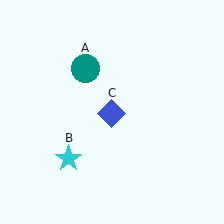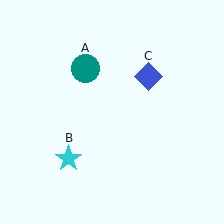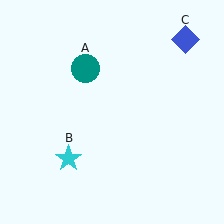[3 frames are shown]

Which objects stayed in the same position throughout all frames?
Teal circle (object A) and cyan star (object B) remained stationary.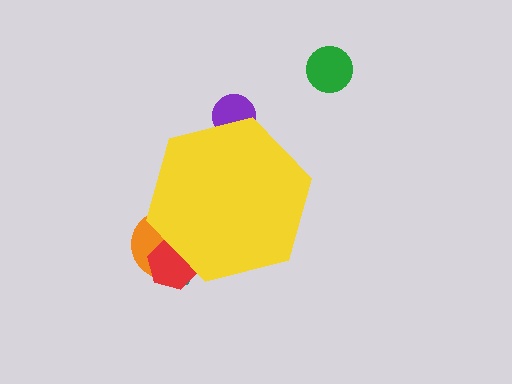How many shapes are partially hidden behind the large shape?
4 shapes are partially hidden.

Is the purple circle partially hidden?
Yes, the purple circle is partially hidden behind the yellow hexagon.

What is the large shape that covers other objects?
A yellow hexagon.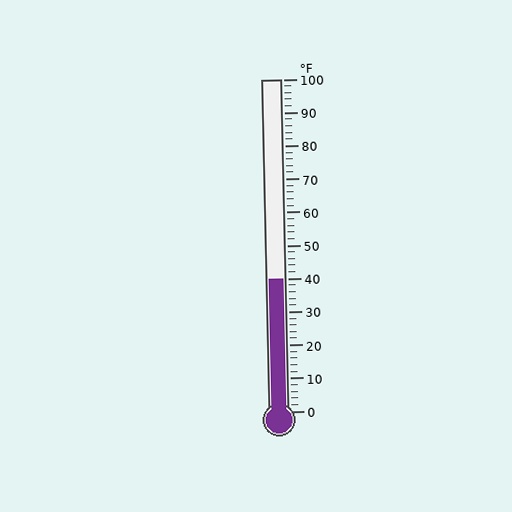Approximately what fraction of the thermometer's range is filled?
The thermometer is filled to approximately 40% of its range.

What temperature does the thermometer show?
The thermometer shows approximately 40°F.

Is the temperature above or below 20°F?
The temperature is above 20°F.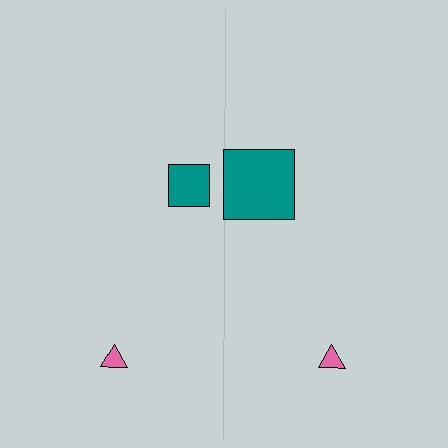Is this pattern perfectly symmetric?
No, the pattern is not perfectly symmetric. The teal square on the right side has a different size than its mirror counterpart.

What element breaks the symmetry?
The teal square on the right side has a different size than its mirror counterpart.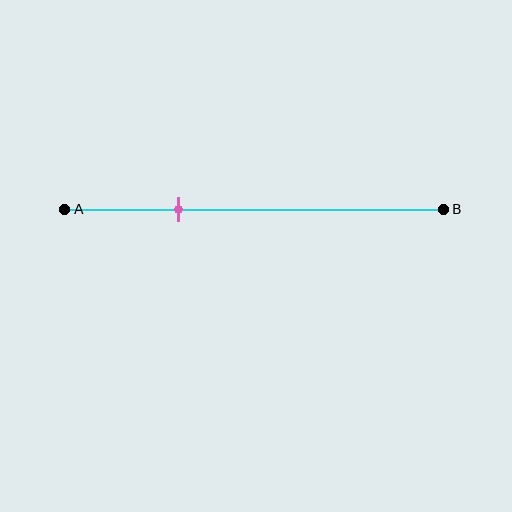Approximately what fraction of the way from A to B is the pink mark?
The pink mark is approximately 30% of the way from A to B.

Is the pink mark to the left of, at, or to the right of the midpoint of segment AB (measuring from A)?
The pink mark is to the left of the midpoint of segment AB.